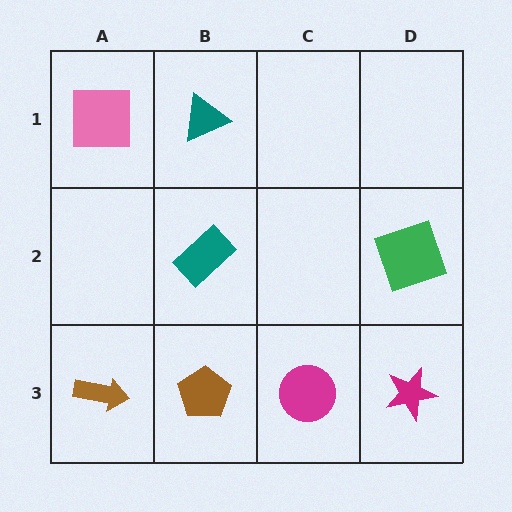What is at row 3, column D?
A magenta star.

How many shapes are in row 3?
4 shapes.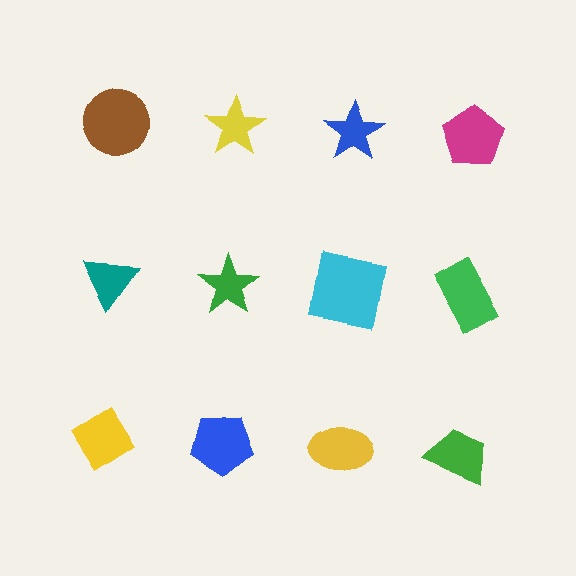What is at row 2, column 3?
A cyan square.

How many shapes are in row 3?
4 shapes.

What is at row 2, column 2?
A green star.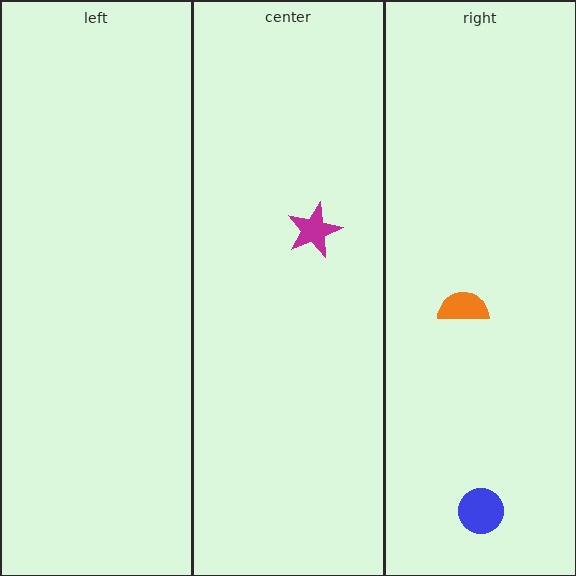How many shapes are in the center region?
1.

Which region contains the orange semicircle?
The right region.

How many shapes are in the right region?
2.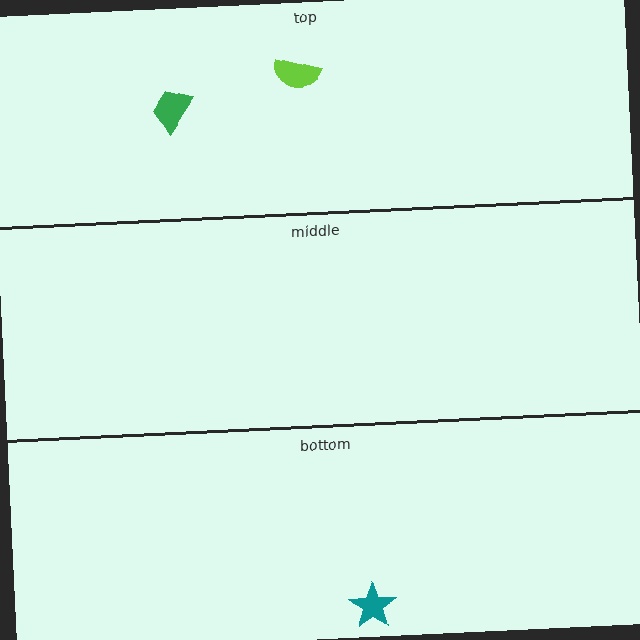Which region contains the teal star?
The bottom region.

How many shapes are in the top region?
2.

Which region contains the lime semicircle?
The top region.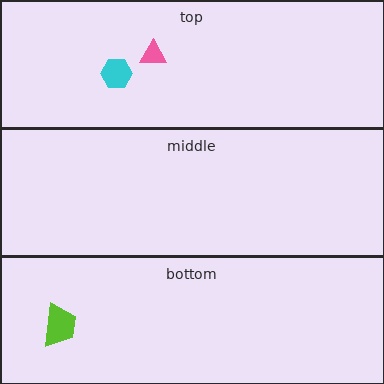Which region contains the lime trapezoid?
The bottom region.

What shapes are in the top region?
The pink triangle, the cyan hexagon.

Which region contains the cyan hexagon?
The top region.